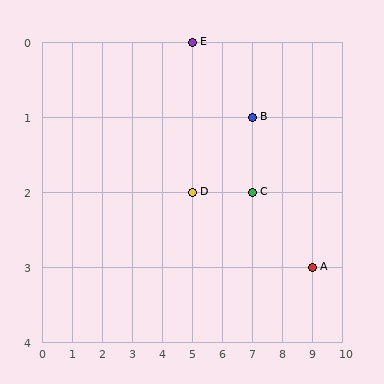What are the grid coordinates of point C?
Point C is at grid coordinates (7, 2).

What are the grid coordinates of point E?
Point E is at grid coordinates (5, 0).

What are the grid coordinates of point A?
Point A is at grid coordinates (9, 3).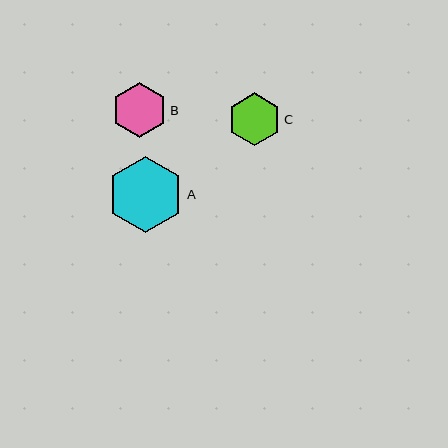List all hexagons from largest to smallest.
From largest to smallest: A, B, C.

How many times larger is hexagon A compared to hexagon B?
Hexagon A is approximately 1.4 times the size of hexagon B.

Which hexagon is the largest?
Hexagon A is the largest with a size of approximately 77 pixels.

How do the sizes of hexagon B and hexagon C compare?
Hexagon B and hexagon C are approximately the same size.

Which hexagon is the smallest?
Hexagon C is the smallest with a size of approximately 53 pixels.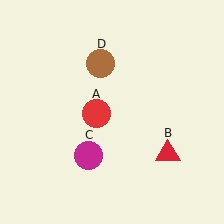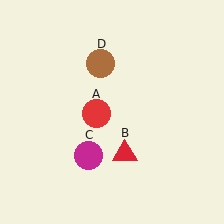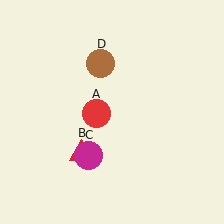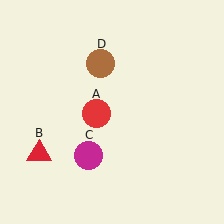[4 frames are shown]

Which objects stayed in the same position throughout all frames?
Red circle (object A) and magenta circle (object C) and brown circle (object D) remained stationary.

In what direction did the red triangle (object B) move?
The red triangle (object B) moved left.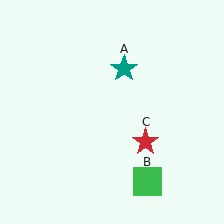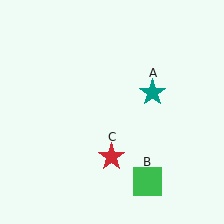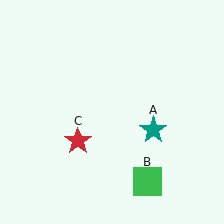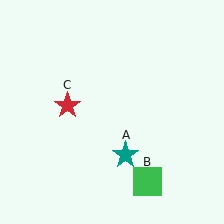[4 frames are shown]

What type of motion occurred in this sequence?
The teal star (object A), red star (object C) rotated clockwise around the center of the scene.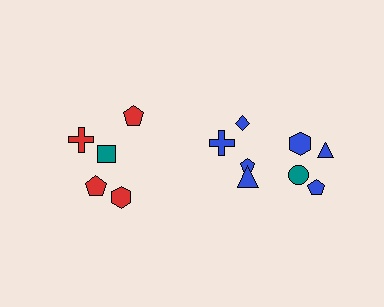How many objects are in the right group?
There are 8 objects.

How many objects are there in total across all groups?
There are 13 objects.